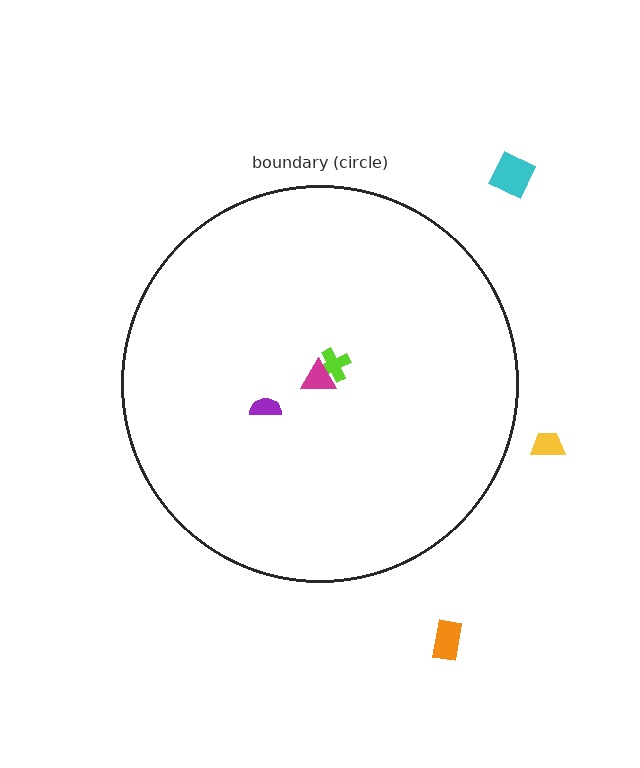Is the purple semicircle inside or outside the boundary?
Inside.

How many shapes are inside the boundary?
3 inside, 3 outside.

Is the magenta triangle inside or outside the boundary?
Inside.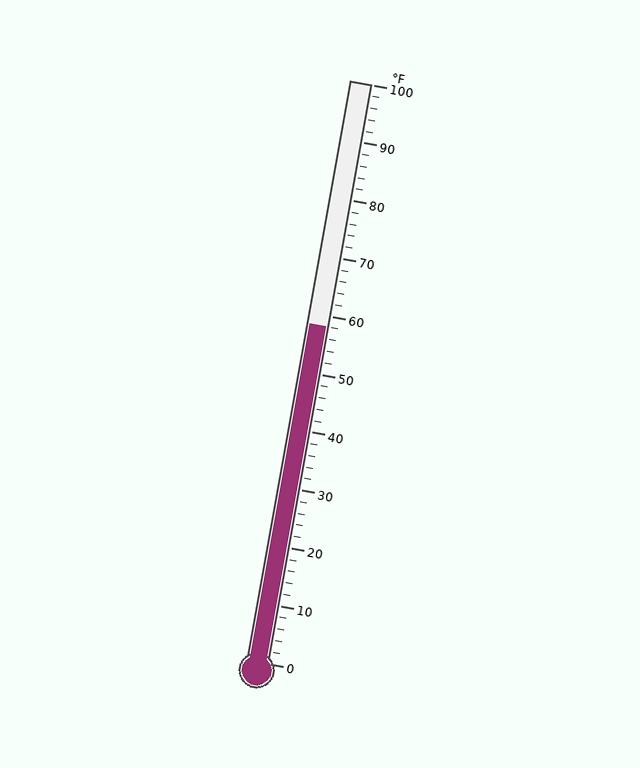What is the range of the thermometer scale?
The thermometer scale ranges from 0°F to 100°F.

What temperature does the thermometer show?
The thermometer shows approximately 58°F.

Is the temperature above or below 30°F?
The temperature is above 30°F.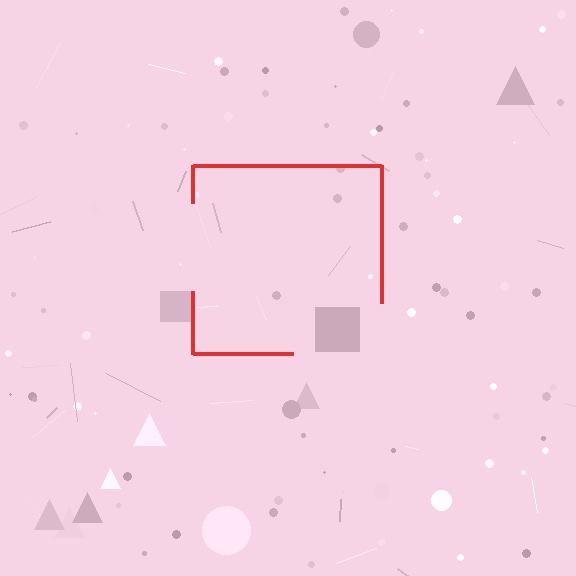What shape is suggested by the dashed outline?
The dashed outline suggests a square.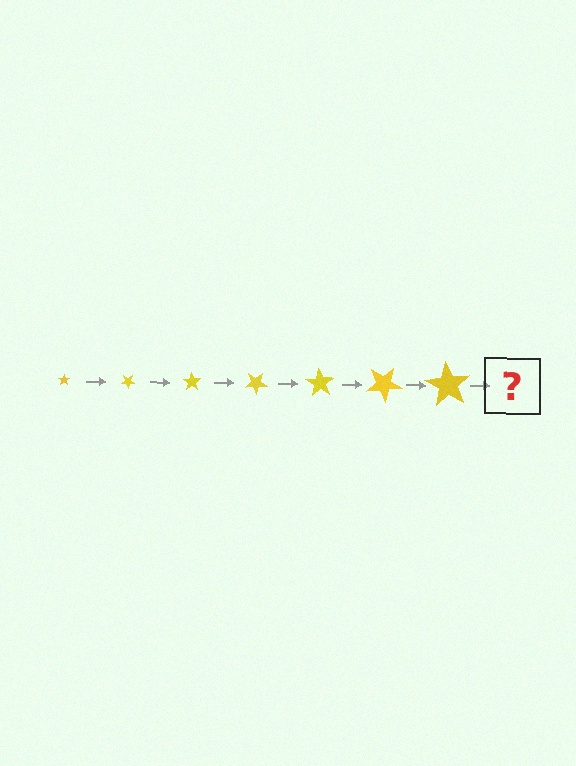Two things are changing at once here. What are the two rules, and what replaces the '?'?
The two rules are that the star grows larger each step and it rotates 35 degrees each step. The '?' should be a star, larger than the previous one and rotated 245 degrees from the start.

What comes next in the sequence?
The next element should be a star, larger than the previous one and rotated 245 degrees from the start.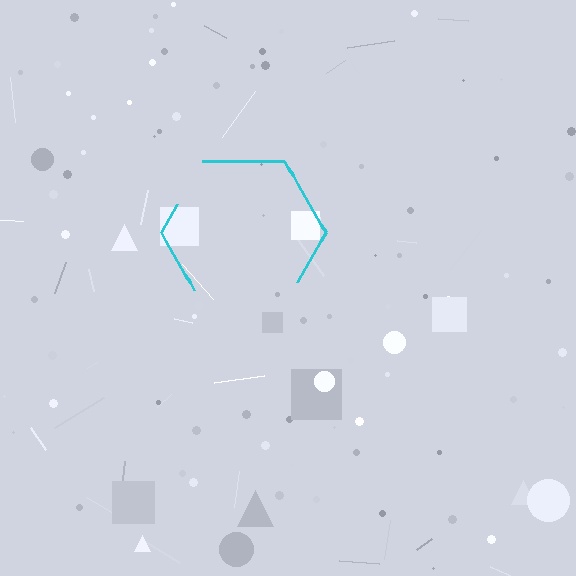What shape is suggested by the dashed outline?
The dashed outline suggests a hexagon.